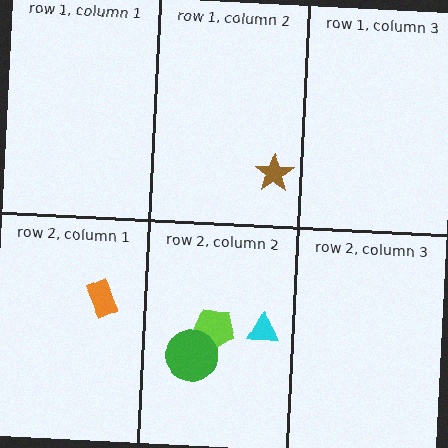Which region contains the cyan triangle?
The row 2, column 2 region.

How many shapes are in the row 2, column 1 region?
1.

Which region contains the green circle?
The row 2, column 2 region.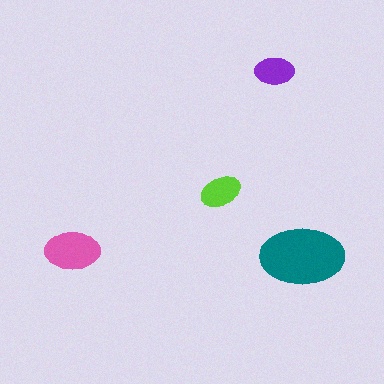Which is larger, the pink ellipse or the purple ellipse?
The pink one.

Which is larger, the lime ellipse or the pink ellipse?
The pink one.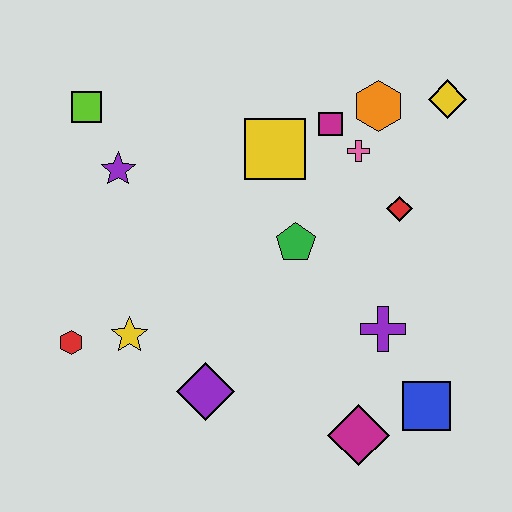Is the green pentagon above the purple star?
No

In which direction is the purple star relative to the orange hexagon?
The purple star is to the left of the orange hexagon.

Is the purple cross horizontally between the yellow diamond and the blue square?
No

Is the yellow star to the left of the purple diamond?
Yes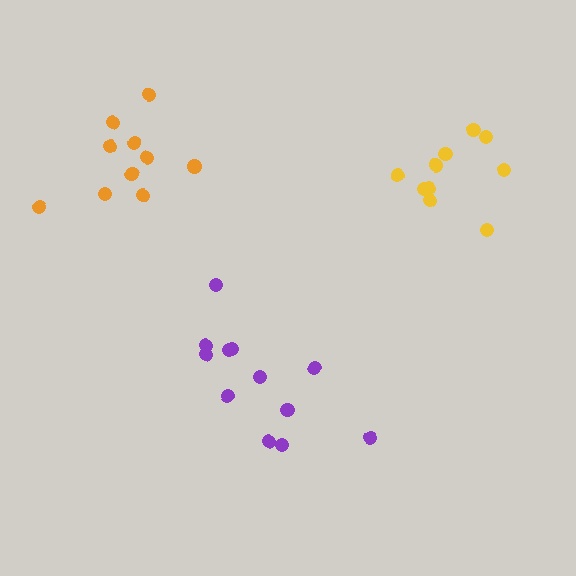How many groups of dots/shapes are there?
There are 3 groups.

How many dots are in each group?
Group 1: 10 dots, Group 2: 10 dots, Group 3: 12 dots (32 total).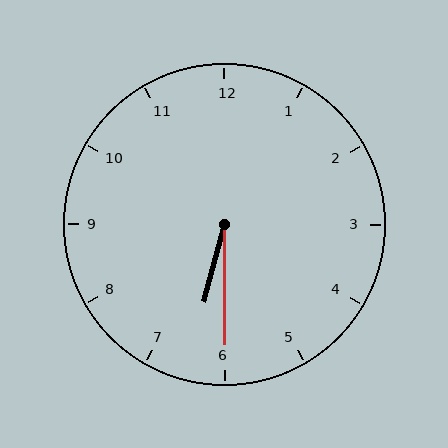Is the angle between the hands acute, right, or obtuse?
It is acute.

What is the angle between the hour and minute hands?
Approximately 15 degrees.